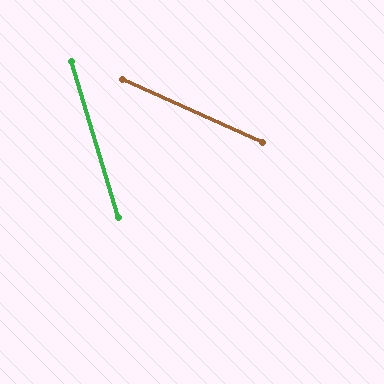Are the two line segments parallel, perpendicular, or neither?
Neither parallel nor perpendicular — they differ by about 49°.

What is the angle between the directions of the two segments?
Approximately 49 degrees.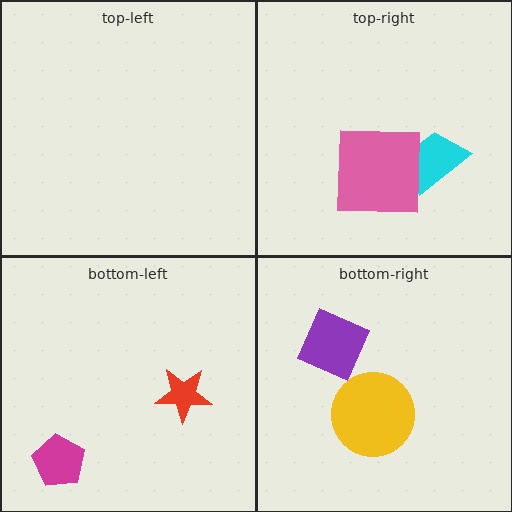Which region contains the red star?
The bottom-left region.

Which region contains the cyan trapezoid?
The top-right region.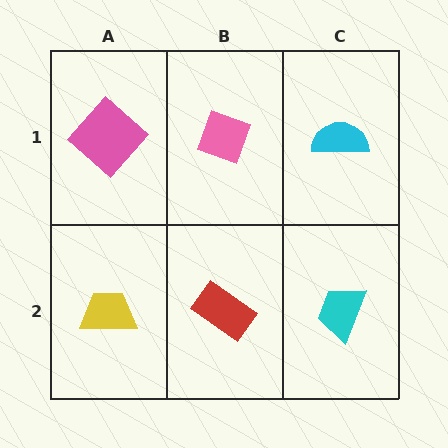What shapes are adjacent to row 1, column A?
A yellow trapezoid (row 2, column A), a pink diamond (row 1, column B).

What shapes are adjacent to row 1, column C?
A cyan trapezoid (row 2, column C), a pink diamond (row 1, column B).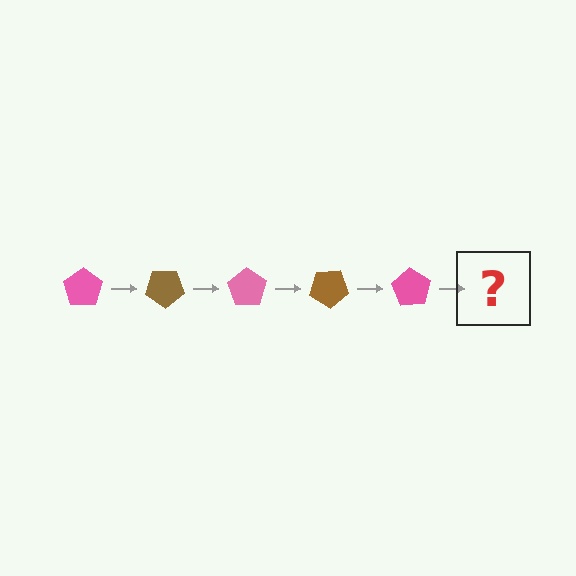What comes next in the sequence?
The next element should be a brown pentagon, rotated 175 degrees from the start.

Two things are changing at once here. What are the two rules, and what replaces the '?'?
The two rules are that it rotates 35 degrees each step and the color cycles through pink and brown. The '?' should be a brown pentagon, rotated 175 degrees from the start.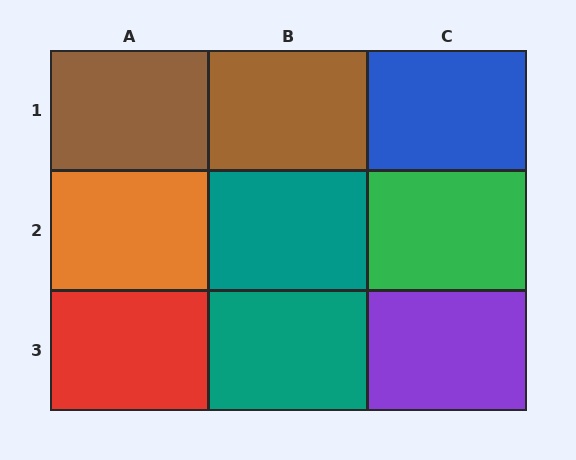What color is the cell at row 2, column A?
Orange.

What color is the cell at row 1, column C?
Blue.